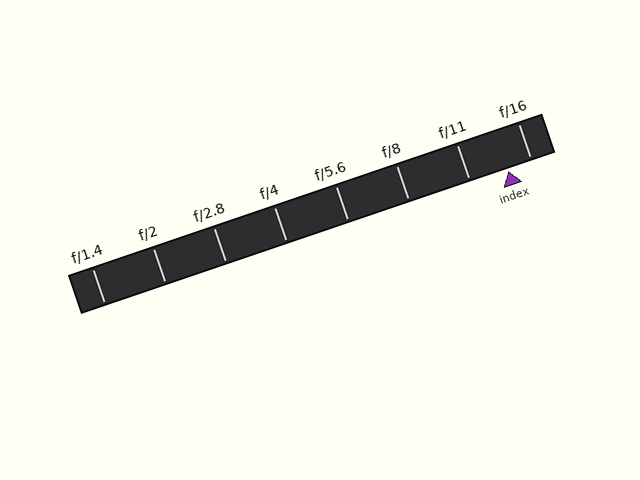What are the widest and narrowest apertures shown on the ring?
The widest aperture shown is f/1.4 and the narrowest is f/16.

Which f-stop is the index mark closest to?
The index mark is closest to f/16.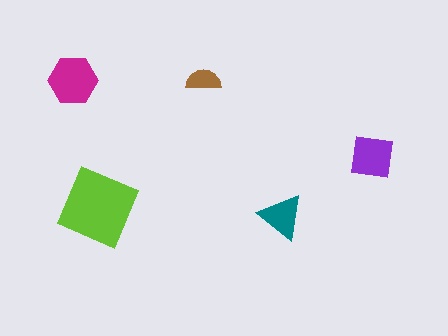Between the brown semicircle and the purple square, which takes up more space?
The purple square.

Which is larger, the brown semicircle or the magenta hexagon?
The magenta hexagon.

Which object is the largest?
The lime square.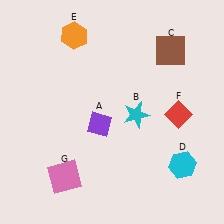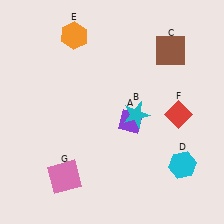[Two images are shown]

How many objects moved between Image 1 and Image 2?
1 object moved between the two images.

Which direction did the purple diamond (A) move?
The purple diamond (A) moved right.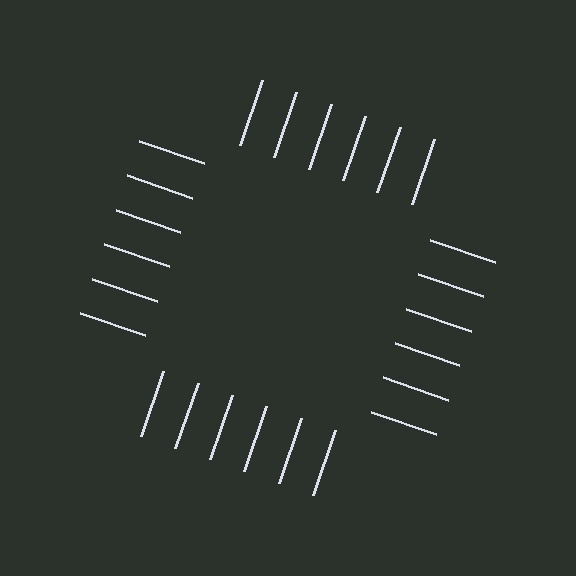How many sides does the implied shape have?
4 sides — the line-ends trace a square.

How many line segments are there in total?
24 — 6 along each of the 4 edges.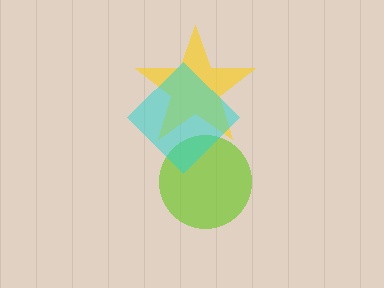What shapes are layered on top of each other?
The layered shapes are: a yellow star, a lime circle, a cyan diamond.